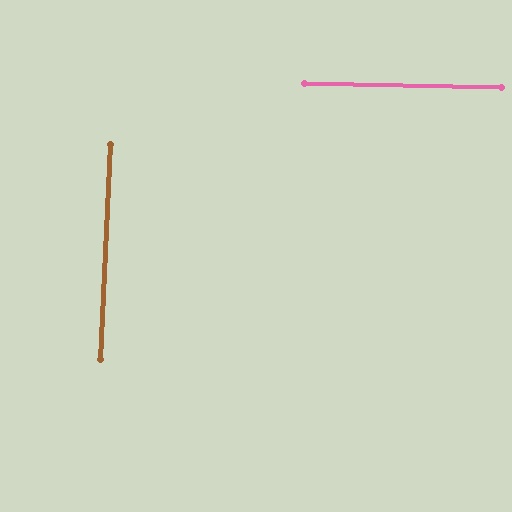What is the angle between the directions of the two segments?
Approximately 88 degrees.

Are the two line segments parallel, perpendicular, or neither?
Perpendicular — they meet at approximately 88°.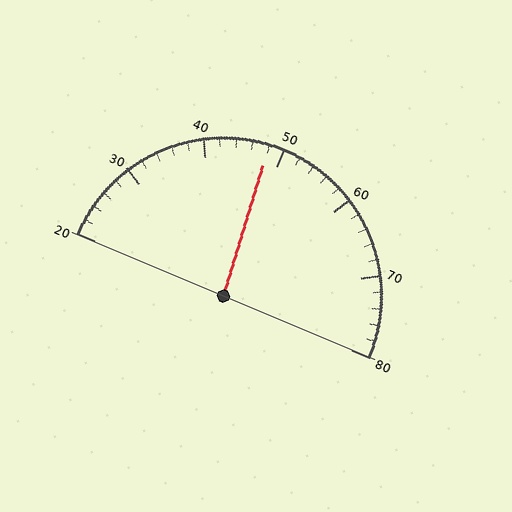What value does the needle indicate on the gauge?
The needle indicates approximately 48.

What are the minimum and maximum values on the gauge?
The gauge ranges from 20 to 80.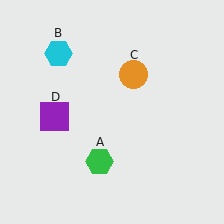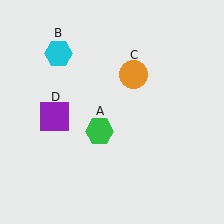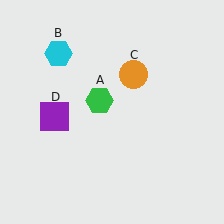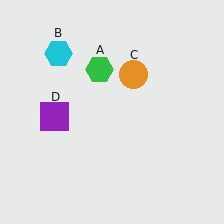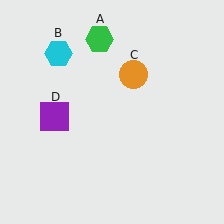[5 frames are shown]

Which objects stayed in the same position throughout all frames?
Cyan hexagon (object B) and orange circle (object C) and purple square (object D) remained stationary.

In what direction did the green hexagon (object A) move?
The green hexagon (object A) moved up.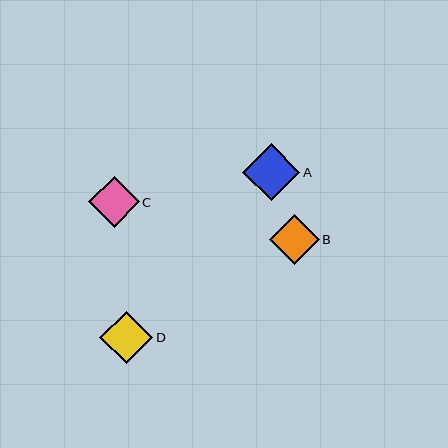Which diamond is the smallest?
Diamond B is the smallest with a size of approximately 50 pixels.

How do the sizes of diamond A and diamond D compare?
Diamond A and diamond D are approximately the same size.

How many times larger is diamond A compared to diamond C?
Diamond A is approximately 1.1 times the size of diamond C.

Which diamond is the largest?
Diamond A is the largest with a size of approximately 57 pixels.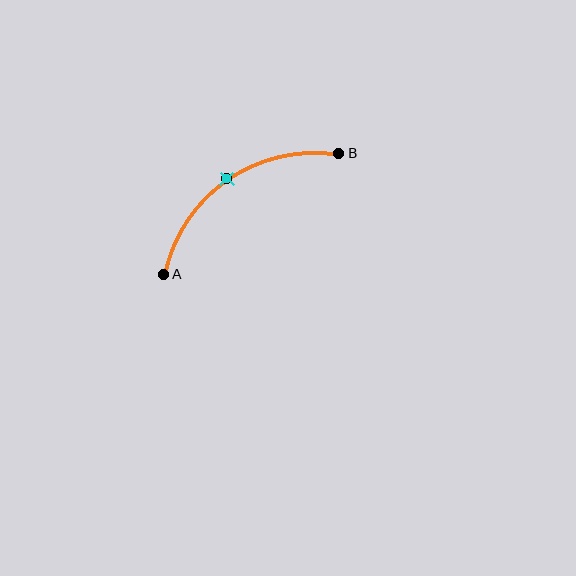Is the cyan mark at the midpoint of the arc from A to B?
Yes. The cyan mark lies on the arc at equal arc-length from both A and B — it is the arc midpoint.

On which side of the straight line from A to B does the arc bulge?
The arc bulges above and to the left of the straight line connecting A and B.